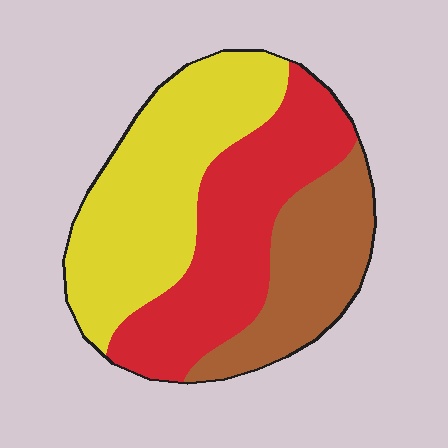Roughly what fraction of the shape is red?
Red covers 36% of the shape.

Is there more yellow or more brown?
Yellow.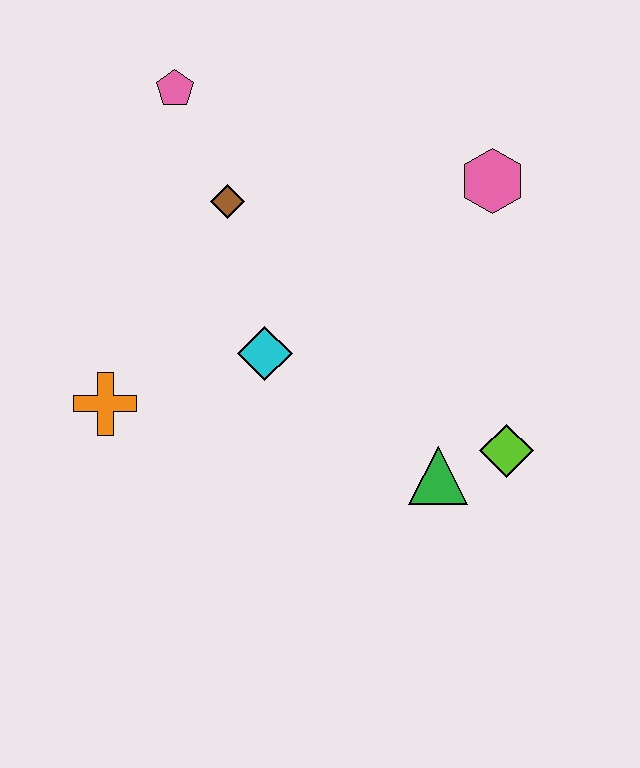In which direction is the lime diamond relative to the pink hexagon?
The lime diamond is below the pink hexagon.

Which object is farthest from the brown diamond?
The lime diamond is farthest from the brown diamond.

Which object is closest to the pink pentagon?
The brown diamond is closest to the pink pentagon.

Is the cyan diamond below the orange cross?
No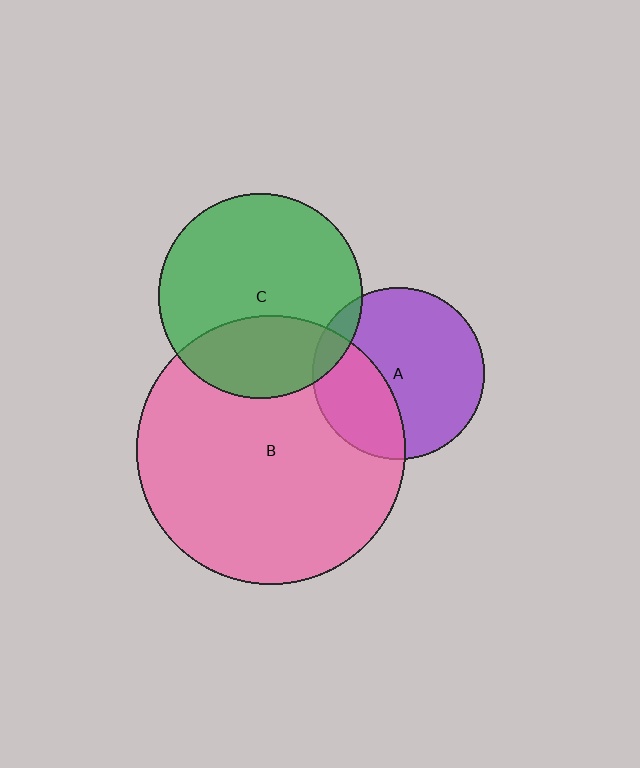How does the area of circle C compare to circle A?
Approximately 1.4 times.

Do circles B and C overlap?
Yes.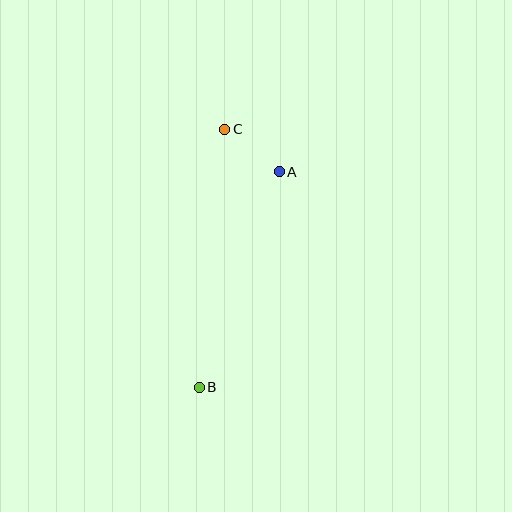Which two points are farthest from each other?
Points B and C are farthest from each other.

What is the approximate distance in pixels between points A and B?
The distance between A and B is approximately 230 pixels.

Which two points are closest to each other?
Points A and C are closest to each other.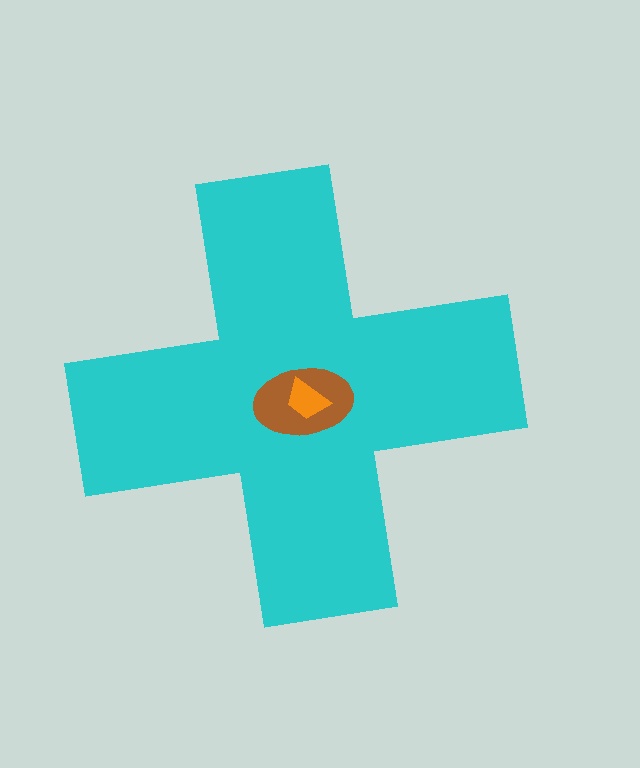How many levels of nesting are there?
3.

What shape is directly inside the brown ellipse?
The orange trapezoid.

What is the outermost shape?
The cyan cross.